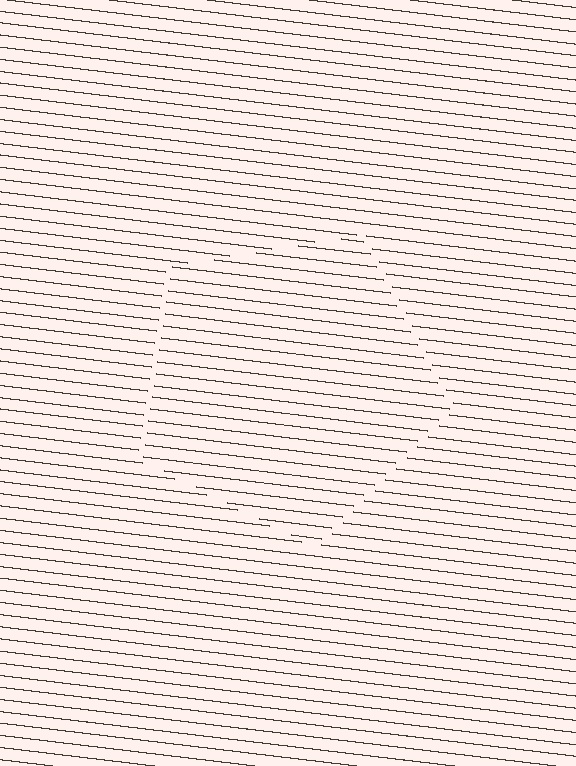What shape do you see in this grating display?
An illusory pentagon. The interior of the shape contains the same grating, shifted by half a period — the contour is defined by the phase discontinuity where line-ends from the inner and outer gratings abut.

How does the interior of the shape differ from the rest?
The interior of the shape contains the same grating, shifted by half a period — the contour is defined by the phase discontinuity where line-ends from the inner and outer gratings abut.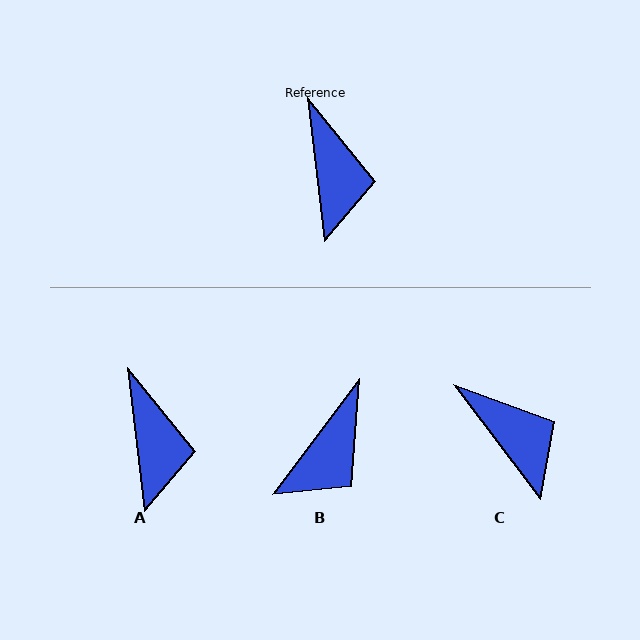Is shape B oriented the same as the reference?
No, it is off by about 44 degrees.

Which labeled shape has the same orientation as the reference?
A.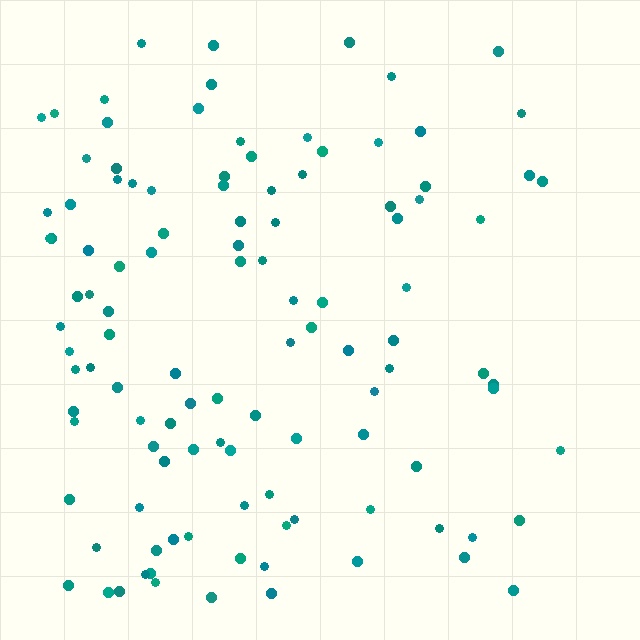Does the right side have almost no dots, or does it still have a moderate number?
Still a moderate number, just noticeably fewer than the left.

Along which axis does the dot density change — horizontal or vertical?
Horizontal.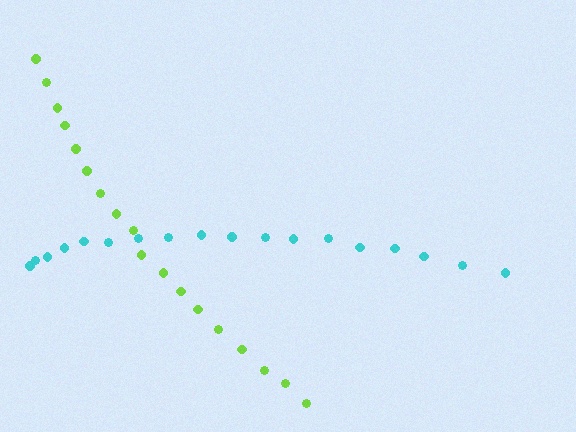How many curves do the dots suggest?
There are 2 distinct paths.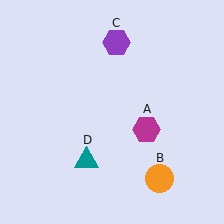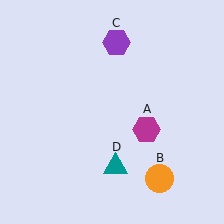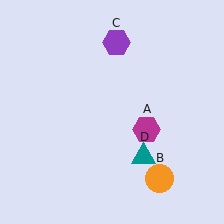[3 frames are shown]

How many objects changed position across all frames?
1 object changed position: teal triangle (object D).